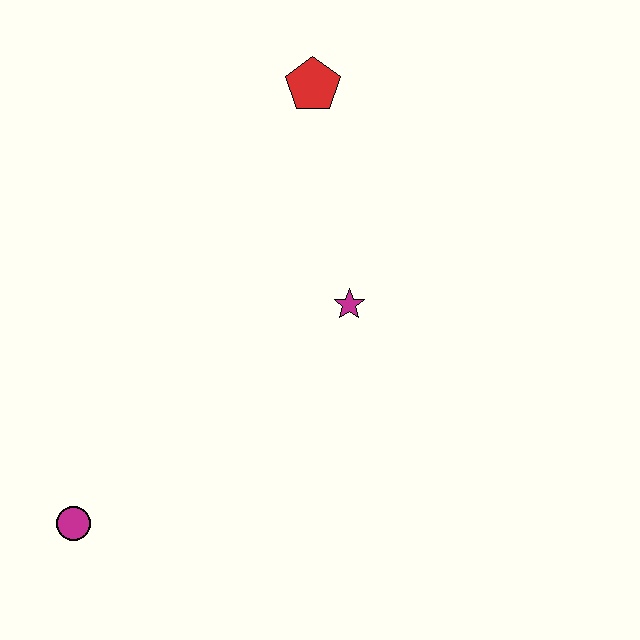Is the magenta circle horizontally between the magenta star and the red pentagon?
No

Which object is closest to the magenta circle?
The magenta star is closest to the magenta circle.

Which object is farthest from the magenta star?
The magenta circle is farthest from the magenta star.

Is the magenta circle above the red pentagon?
No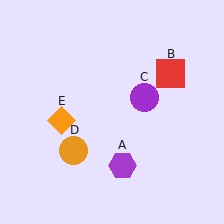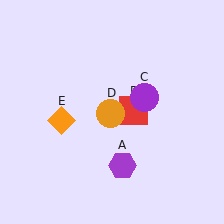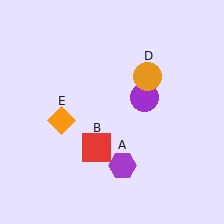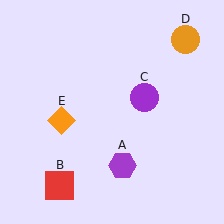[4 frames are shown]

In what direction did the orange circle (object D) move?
The orange circle (object D) moved up and to the right.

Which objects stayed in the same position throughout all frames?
Purple hexagon (object A) and purple circle (object C) and orange diamond (object E) remained stationary.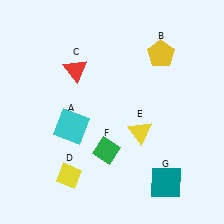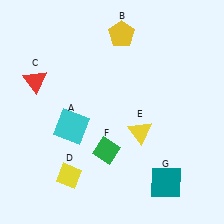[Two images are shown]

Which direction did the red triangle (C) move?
The red triangle (C) moved left.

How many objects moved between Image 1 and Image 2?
2 objects moved between the two images.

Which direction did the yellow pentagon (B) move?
The yellow pentagon (B) moved left.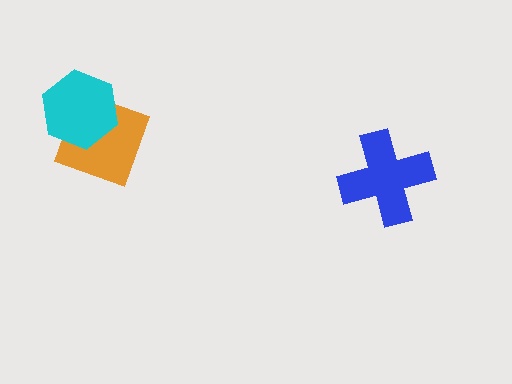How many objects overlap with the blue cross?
0 objects overlap with the blue cross.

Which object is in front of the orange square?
The cyan hexagon is in front of the orange square.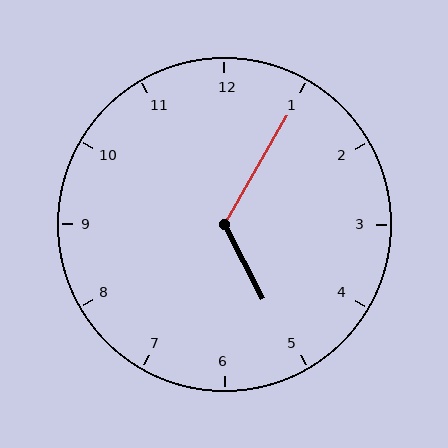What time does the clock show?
5:05.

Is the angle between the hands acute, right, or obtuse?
It is obtuse.